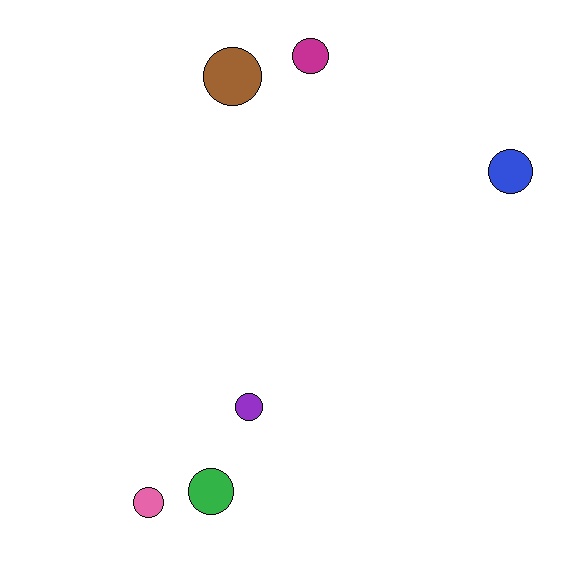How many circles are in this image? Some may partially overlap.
There are 6 circles.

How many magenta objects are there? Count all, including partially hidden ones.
There is 1 magenta object.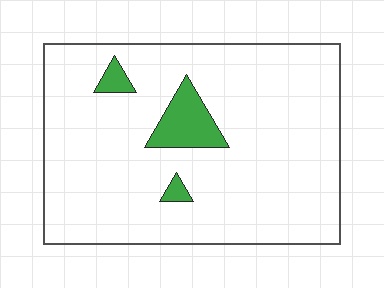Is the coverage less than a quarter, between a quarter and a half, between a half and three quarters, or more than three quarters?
Less than a quarter.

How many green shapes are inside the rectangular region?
3.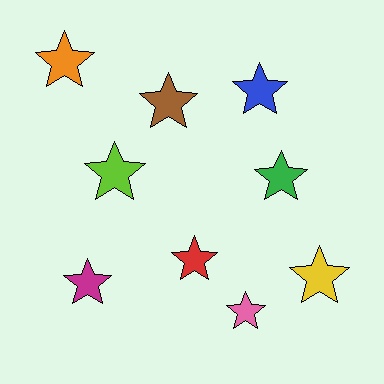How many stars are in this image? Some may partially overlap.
There are 9 stars.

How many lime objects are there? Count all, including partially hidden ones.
There is 1 lime object.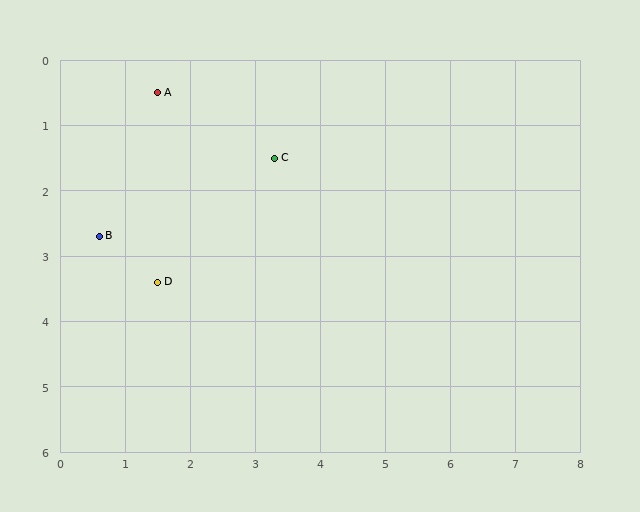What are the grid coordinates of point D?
Point D is at approximately (1.5, 3.4).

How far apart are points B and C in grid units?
Points B and C are about 3.0 grid units apart.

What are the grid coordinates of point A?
Point A is at approximately (1.5, 0.5).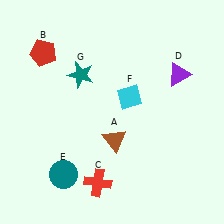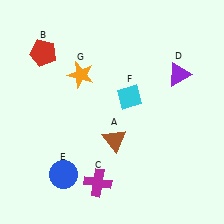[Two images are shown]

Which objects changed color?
C changed from red to magenta. E changed from teal to blue. G changed from teal to orange.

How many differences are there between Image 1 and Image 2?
There are 3 differences between the two images.